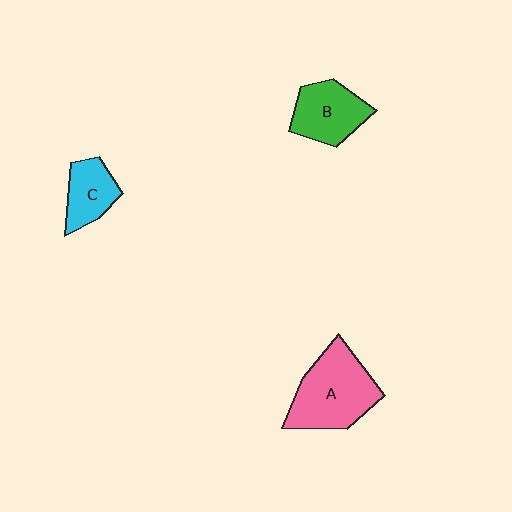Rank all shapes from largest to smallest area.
From largest to smallest: A (pink), B (green), C (cyan).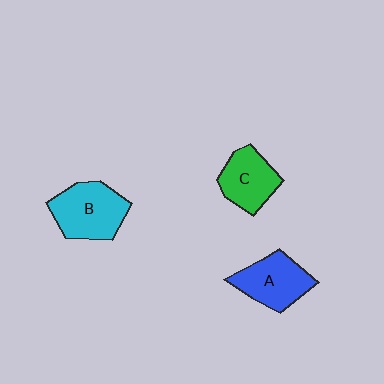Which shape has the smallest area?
Shape C (green).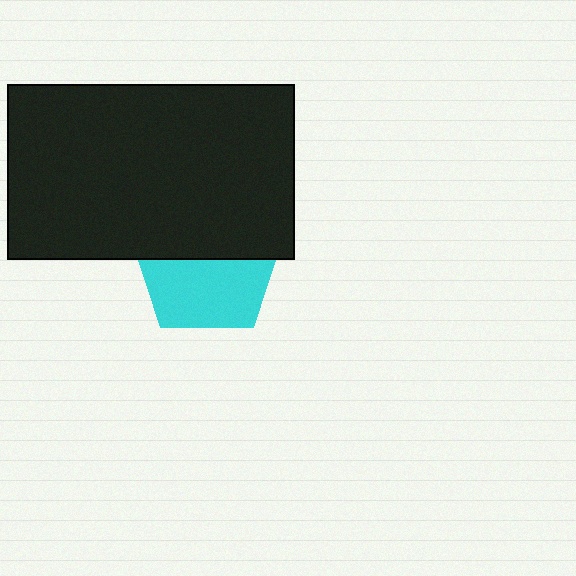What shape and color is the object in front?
The object in front is a black rectangle.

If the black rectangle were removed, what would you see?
You would see the complete cyan pentagon.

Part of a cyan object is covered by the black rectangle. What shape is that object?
It is a pentagon.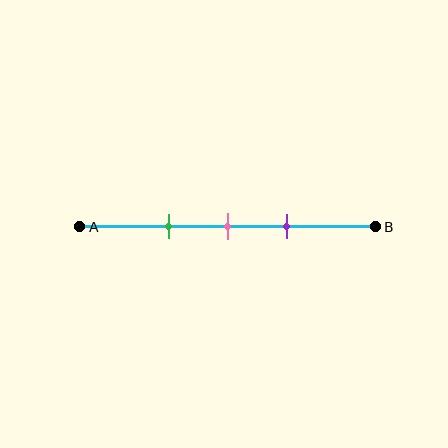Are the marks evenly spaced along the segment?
Yes, the marks are approximately evenly spaced.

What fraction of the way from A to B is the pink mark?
The pink mark is approximately 50% (0.5) of the way from A to B.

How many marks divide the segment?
There are 3 marks dividing the segment.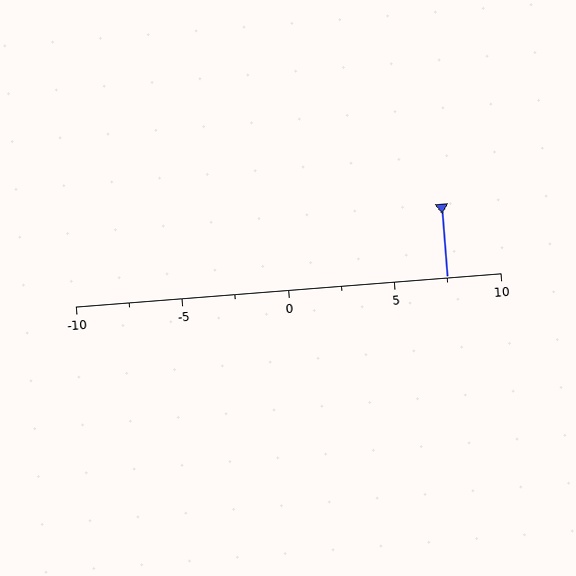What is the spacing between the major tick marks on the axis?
The major ticks are spaced 5 apart.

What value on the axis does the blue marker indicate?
The marker indicates approximately 7.5.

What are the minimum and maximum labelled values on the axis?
The axis runs from -10 to 10.